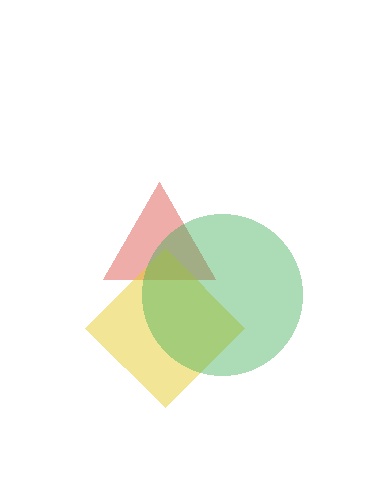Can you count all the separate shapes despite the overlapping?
Yes, there are 3 separate shapes.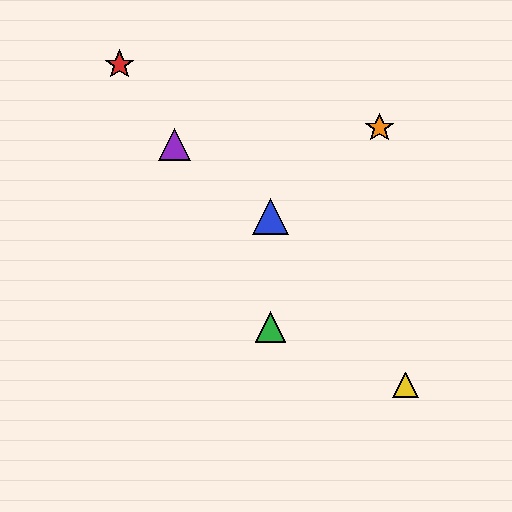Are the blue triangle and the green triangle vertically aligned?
Yes, both are at x≈270.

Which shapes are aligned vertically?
The blue triangle, the green triangle are aligned vertically.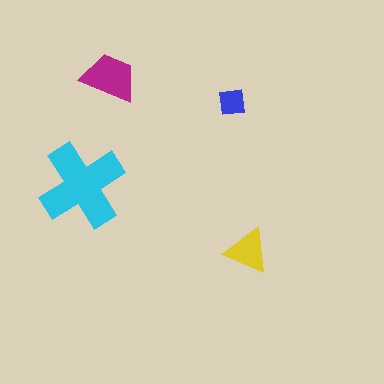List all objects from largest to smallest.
The cyan cross, the magenta trapezoid, the yellow triangle, the blue square.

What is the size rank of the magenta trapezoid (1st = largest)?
2nd.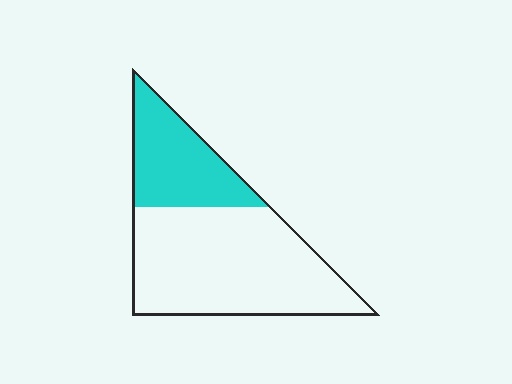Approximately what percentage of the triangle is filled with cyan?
Approximately 30%.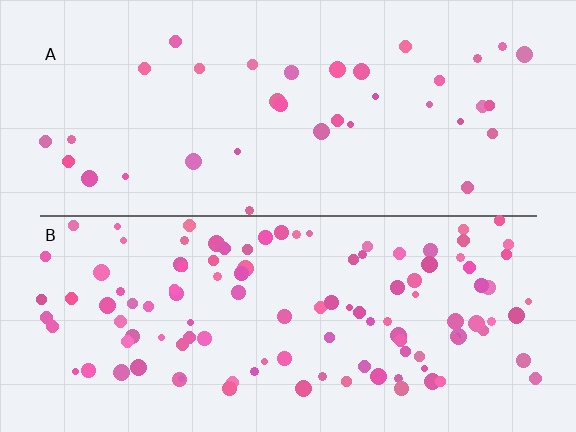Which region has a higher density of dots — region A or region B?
B (the bottom).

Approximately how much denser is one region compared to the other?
Approximately 3.2× — region B over region A.